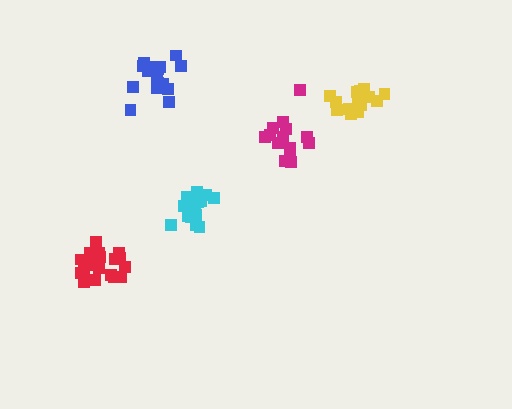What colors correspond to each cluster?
The clusters are colored: yellow, blue, red, cyan, magenta.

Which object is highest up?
The blue cluster is topmost.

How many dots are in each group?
Group 1: 17 dots, Group 2: 17 dots, Group 3: 21 dots, Group 4: 17 dots, Group 5: 16 dots (88 total).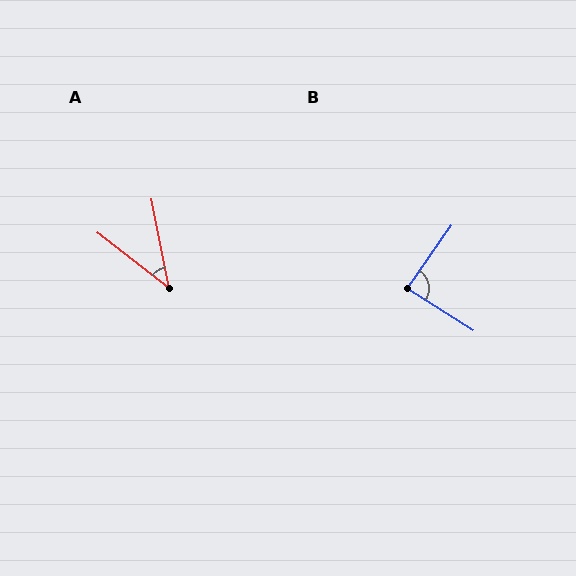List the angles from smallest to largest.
A (41°), B (87°).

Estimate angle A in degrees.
Approximately 41 degrees.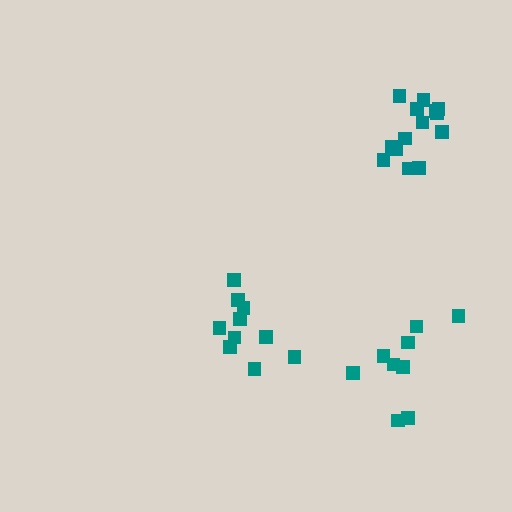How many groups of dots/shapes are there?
There are 3 groups.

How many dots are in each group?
Group 1: 10 dots, Group 2: 14 dots, Group 3: 9 dots (33 total).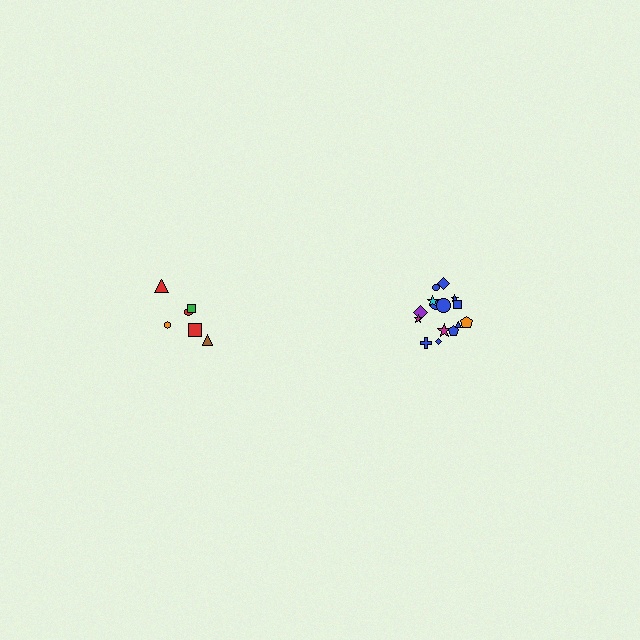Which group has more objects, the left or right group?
The right group.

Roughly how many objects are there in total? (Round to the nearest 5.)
Roughly 20 objects in total.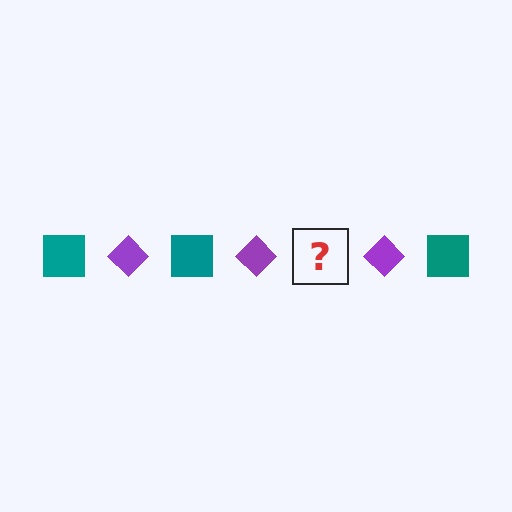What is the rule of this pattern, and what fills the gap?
The rule is that the pattern alternates between teal square and purple diamond. The gap should be filled with a teal square.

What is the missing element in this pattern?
The missing element is a teal square.